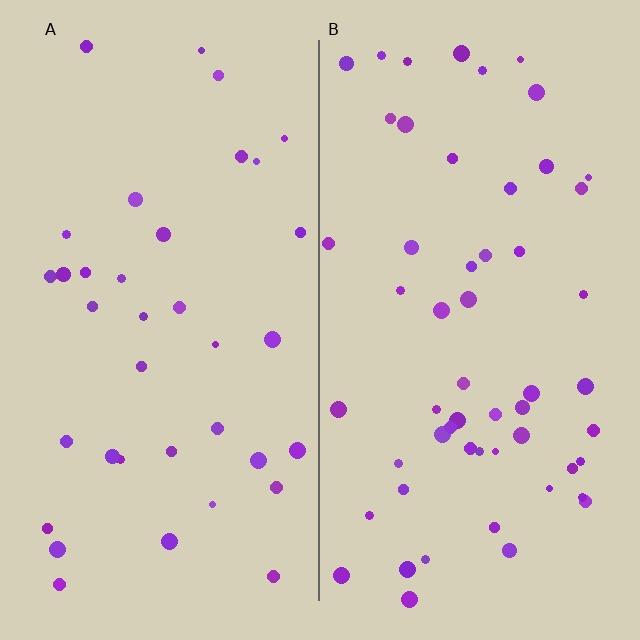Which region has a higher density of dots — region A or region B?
B (the right).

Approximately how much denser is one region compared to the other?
Approximately 1.5× — region B over region A.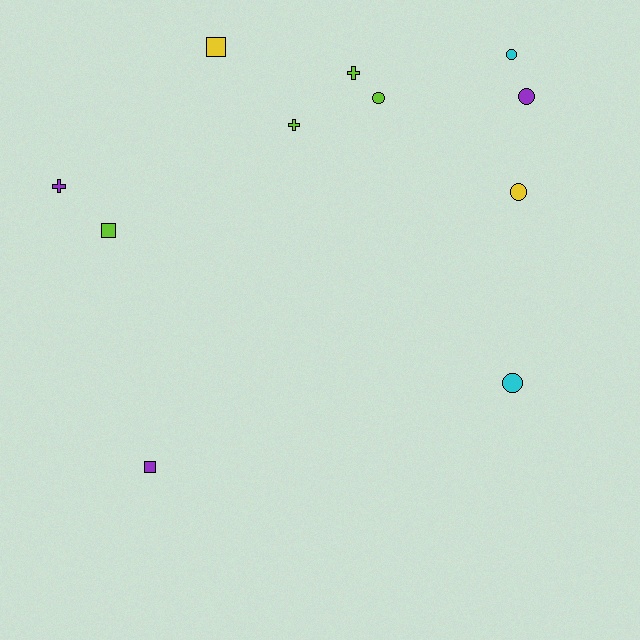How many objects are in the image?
There are 11 objects.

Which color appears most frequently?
Lime, with 4 objects.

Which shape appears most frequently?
Circle, with 5 objects.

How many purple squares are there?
There is 1 purple square.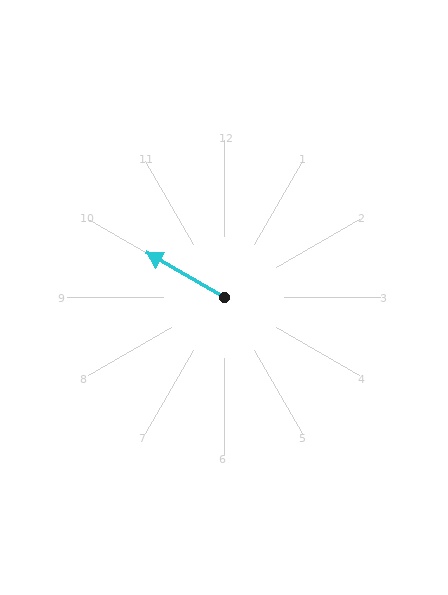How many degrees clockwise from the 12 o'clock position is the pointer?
Approximately 300 degrees.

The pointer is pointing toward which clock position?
Roughly 10 o'clock.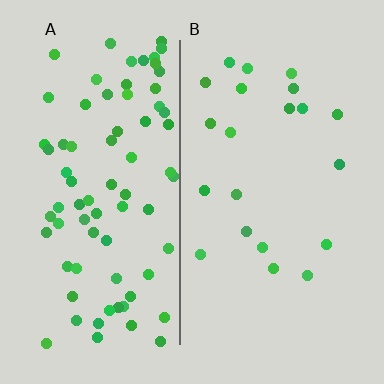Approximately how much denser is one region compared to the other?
Approximately 3.7× — region A over region B.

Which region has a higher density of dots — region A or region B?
A (the left).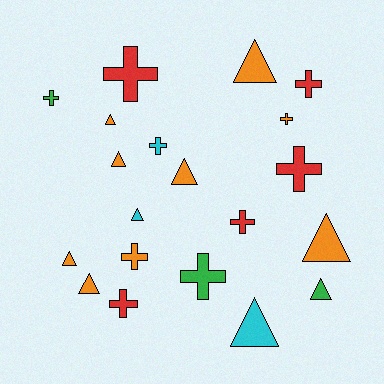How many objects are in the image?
There are 20 objects.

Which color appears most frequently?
Orange, with 9 objects.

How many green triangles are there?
There is 1 green triangle.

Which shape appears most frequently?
Triangle, with 10 objects.